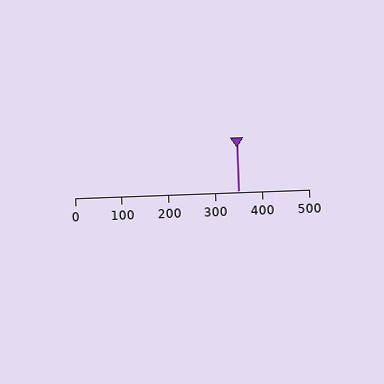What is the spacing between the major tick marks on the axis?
The major ticks are spaced 100 apart.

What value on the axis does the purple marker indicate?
The marker indicates approximately 350.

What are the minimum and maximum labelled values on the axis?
The axis runs from 0 to 500.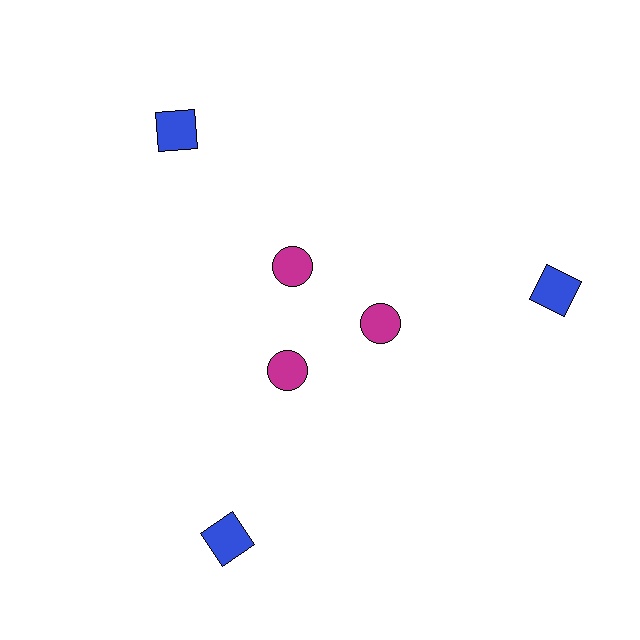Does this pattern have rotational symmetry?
Yes, this pattern has 3-fold rotational symmetry. It looks the same after rotating 120 degrees around the center.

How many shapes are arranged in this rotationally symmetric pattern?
There are 6 shapes, arranged in 3 groups of 2.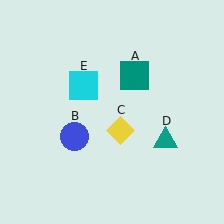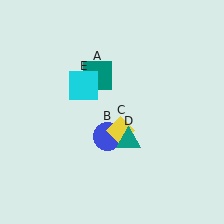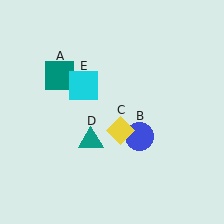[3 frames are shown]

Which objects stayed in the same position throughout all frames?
Yellow diamond (object C) and cyan square (object E) remained stationary.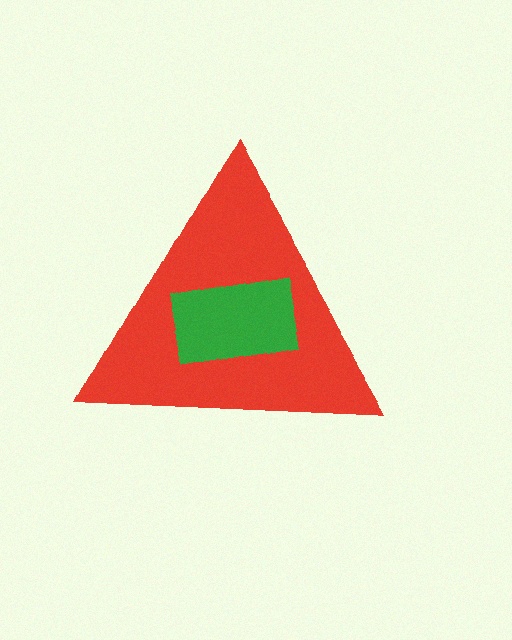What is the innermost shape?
The green rectangle.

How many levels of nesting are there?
2.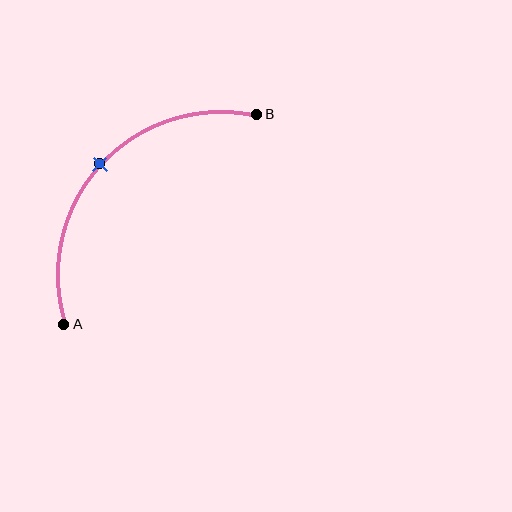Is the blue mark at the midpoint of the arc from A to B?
Yes. The blue mark lies on the arc at equal arc-length from both A and B — it is the arc midpoint.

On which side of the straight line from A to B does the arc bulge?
The arc bulges above and to the left of the straight line connecting A and B.